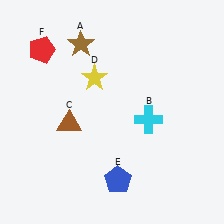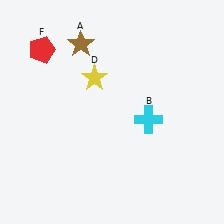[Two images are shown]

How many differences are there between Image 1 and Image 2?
There are 2 differences between the two images.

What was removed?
The blue pentagon (E), the brown triangle (C) were removed in Image 2.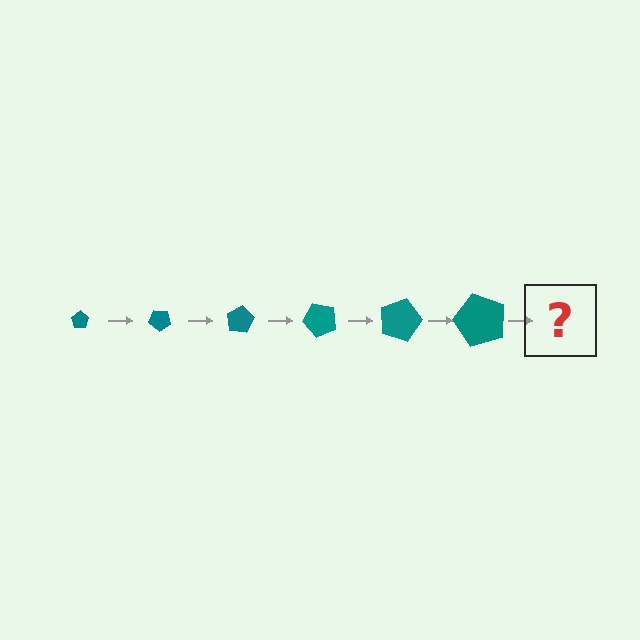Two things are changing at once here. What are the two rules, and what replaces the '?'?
The two rules are that the pentagon grows larger each step and it rotates 40 degrees each step. The '?' should be a pentagon, larger than the previous one and rotated 240 degrees from the start.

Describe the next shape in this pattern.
It should be a pentagon, larger than the previous one and rotated 240 degrees from the start.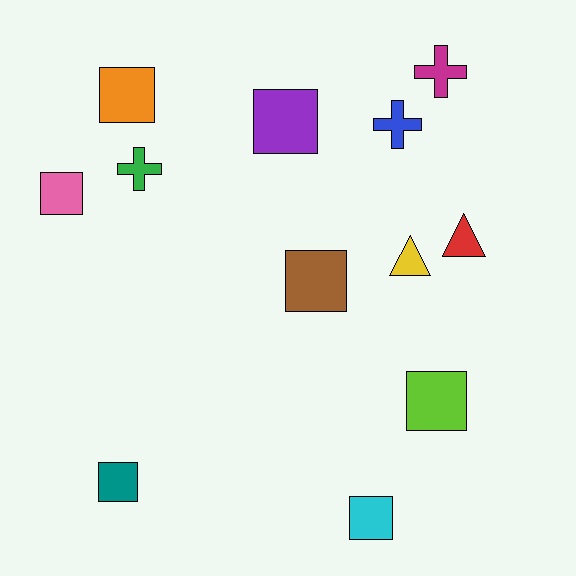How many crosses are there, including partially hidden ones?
There are 3 crosses.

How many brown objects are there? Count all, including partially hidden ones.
There is 1 brown object.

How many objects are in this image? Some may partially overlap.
There are 12 objects.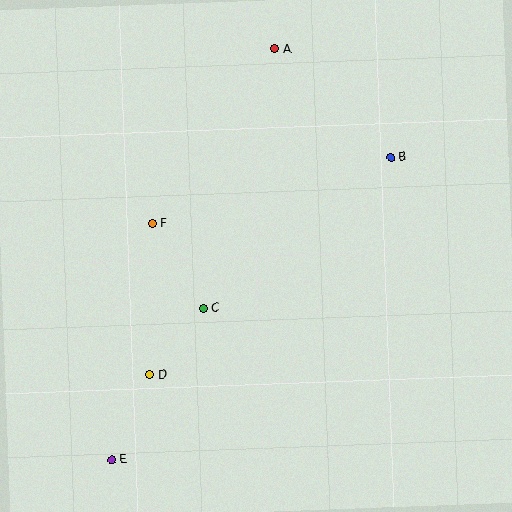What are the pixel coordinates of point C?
Point C is at (203, 308).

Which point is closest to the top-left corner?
Point F is closest to the top-left corner.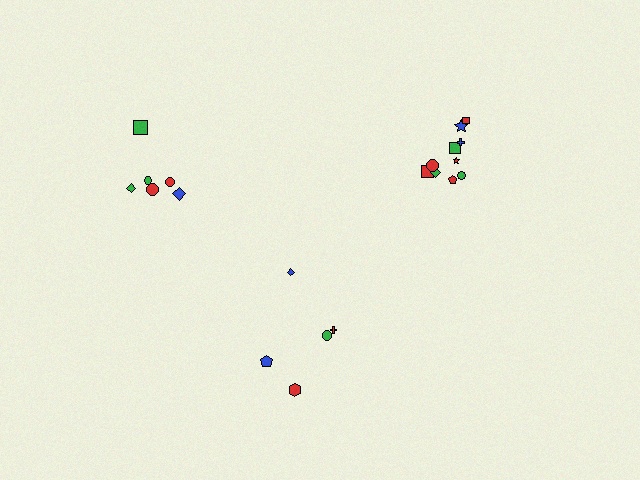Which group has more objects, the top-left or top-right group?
The top-right group.